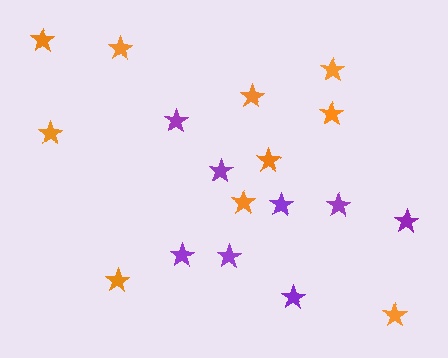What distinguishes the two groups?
There are 2 groups: one group of purple stars (8) and one group of orange stars (10).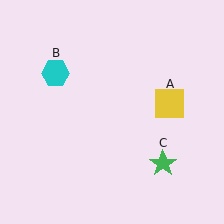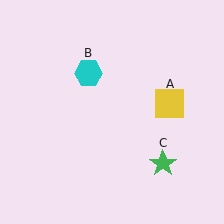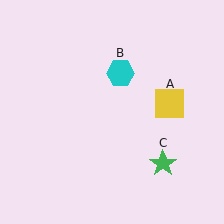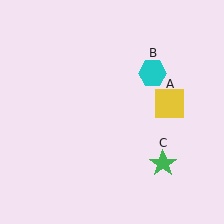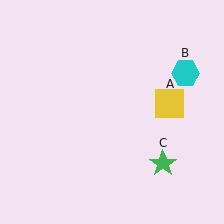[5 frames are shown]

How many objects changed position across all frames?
1 object changed position: cyan hexagon (object B).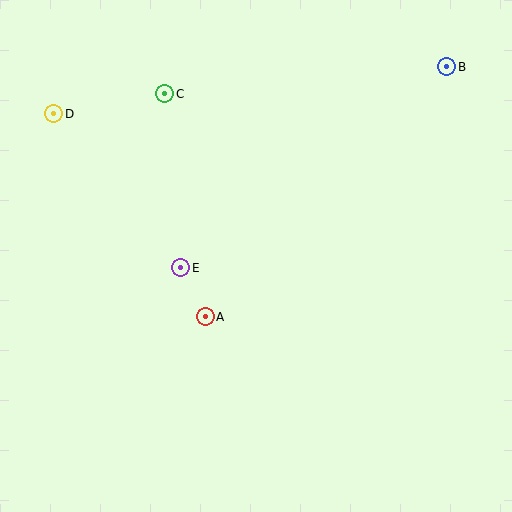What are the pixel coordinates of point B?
Point B is at (447, 67).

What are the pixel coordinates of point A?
Point A is at (205, 317).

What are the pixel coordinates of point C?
Point C is at (165, 94).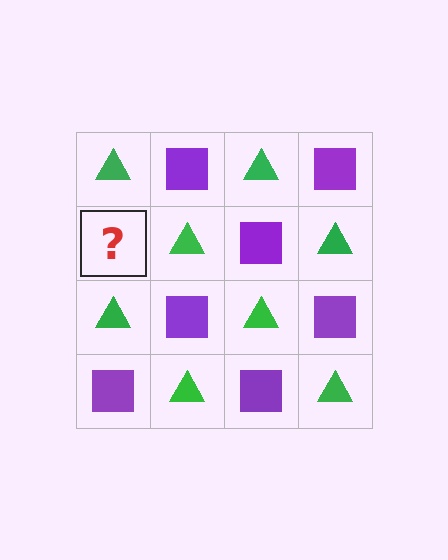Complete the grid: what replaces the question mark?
The question mark should be replaced with a purple square.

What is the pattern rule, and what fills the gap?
The rule is that it alternates green triangle and purple square in a checkerboard pattern. The gap should be filled with a purple square.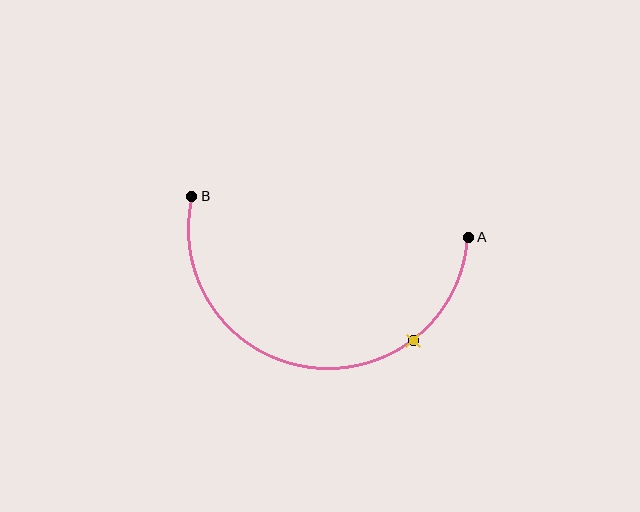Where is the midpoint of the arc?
The arc midpoint is the point on the curve farthest from the straight line joining A and B. It sits below that line.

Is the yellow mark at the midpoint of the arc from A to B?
No. The yellow mark lies on the arc but is closer to endpoint A. The arc midpoint would be at the point on the curve equidistant along the arc from both A and B.